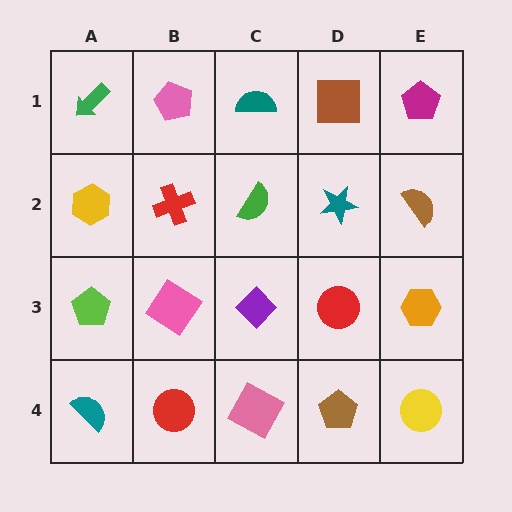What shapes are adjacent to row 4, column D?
A red circle (row 3, column D), a pink square (row 4, column C), a yellow circle (row 4, column E).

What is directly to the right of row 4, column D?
A yellow circle.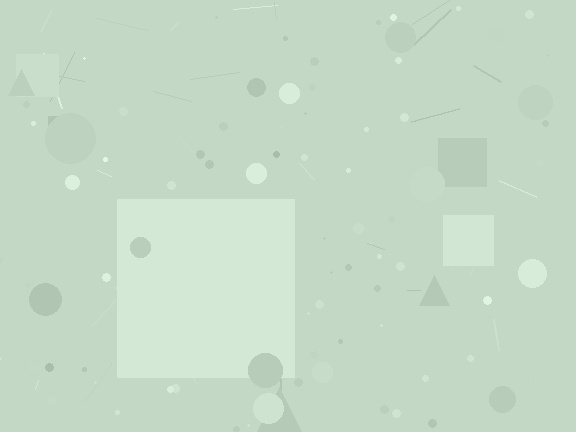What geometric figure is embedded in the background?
A square is embedded in the background.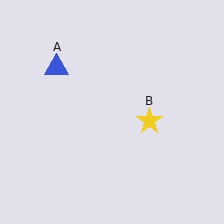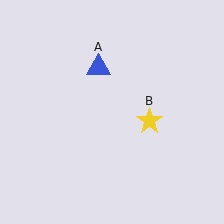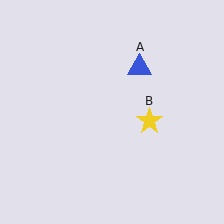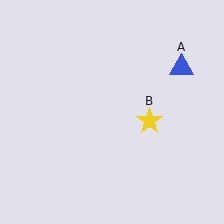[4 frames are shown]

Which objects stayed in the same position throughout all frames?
Yellow star (object B) remained stationary.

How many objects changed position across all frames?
1 object changed position: blue triangle (object A).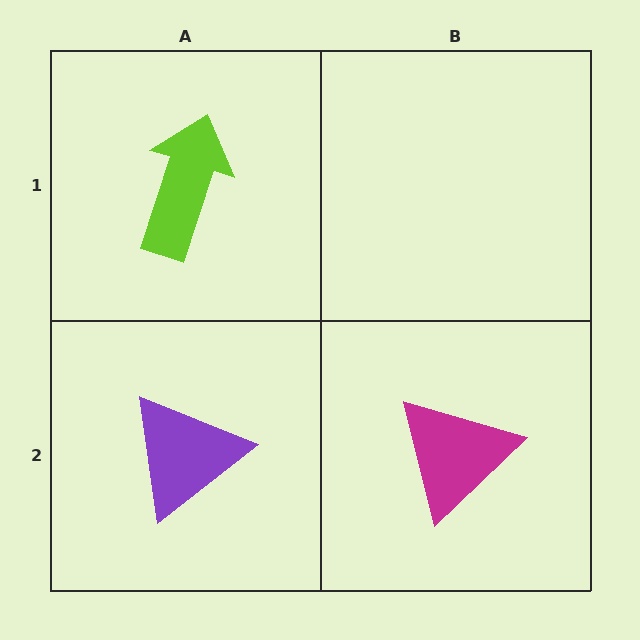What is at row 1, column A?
A lime arrow.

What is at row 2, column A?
A purple triangle.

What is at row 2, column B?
A magenta triangle.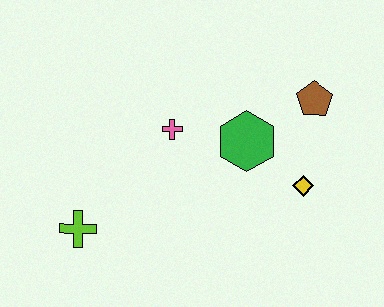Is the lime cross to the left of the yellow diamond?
Yes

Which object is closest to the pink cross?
The green hexagon is closest to the pink cross.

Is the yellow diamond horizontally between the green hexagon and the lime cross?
No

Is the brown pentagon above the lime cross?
Yes